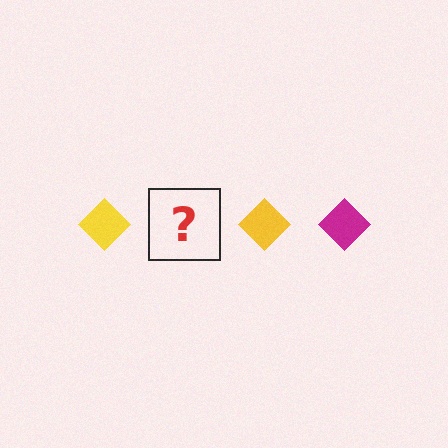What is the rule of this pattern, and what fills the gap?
The rule is that the pattern cycles through yellow, magenta diamonds. The gap should be filled with a magenta diamond.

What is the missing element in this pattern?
The missing element is a magenta diamond.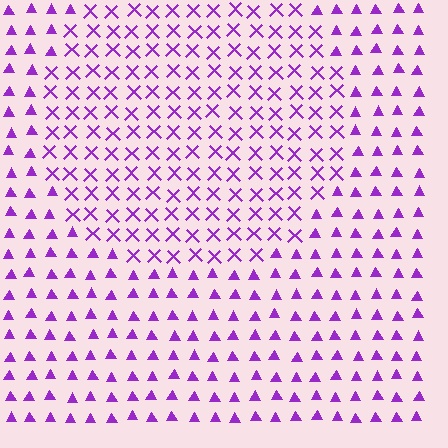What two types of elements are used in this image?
The image uses X marks inside the circle region and triangles outside it.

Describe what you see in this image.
The image is filled with small purple elements arranged in a uniform grid. A circle-shaped region contains X marks, while the surrounding area contains triangles. The boundary is defined purely by the change in element shape.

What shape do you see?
I see a circle.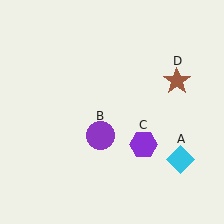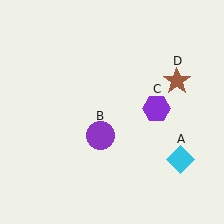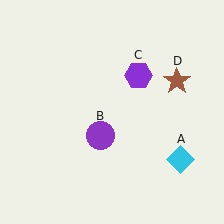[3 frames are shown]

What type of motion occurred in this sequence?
The purple hexagon (object C) rotated counterclockwise around the center of the scene.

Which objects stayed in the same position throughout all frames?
Cyan diamond (object A) and purple circle (object B) and brown star (object D) remained stationary.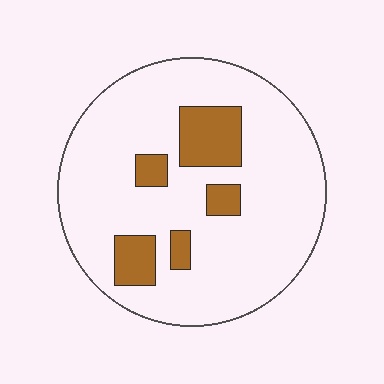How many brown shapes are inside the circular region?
5.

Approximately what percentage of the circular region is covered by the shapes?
Approximately 15%.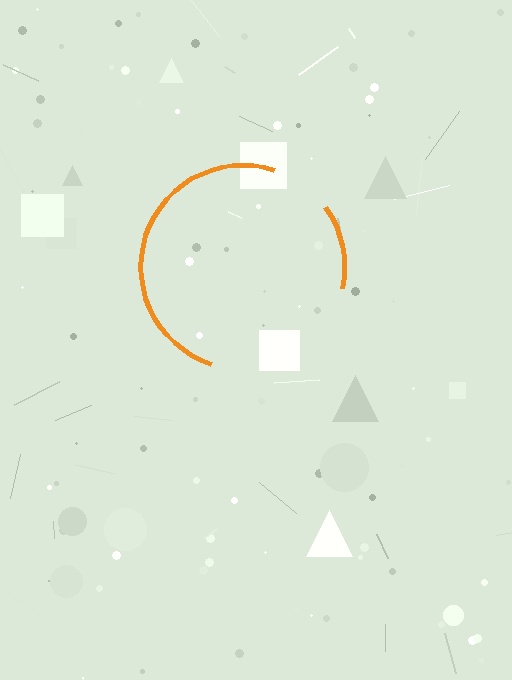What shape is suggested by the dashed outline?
The dashed outline suggests a circle.